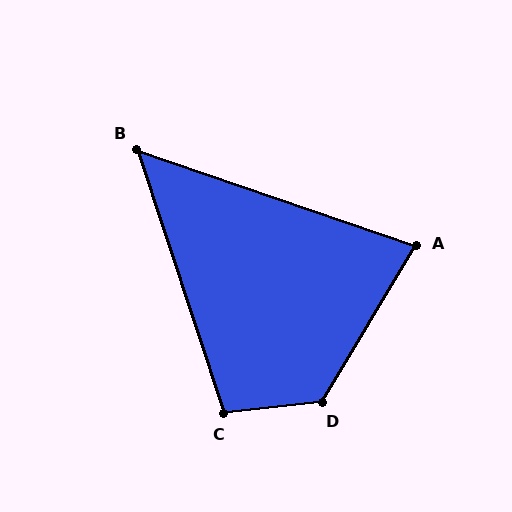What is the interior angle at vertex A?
Approximately 78 degrees (acute).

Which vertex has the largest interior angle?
D, at approximately 127 degrees.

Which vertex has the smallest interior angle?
B, at approximately 53 degrees.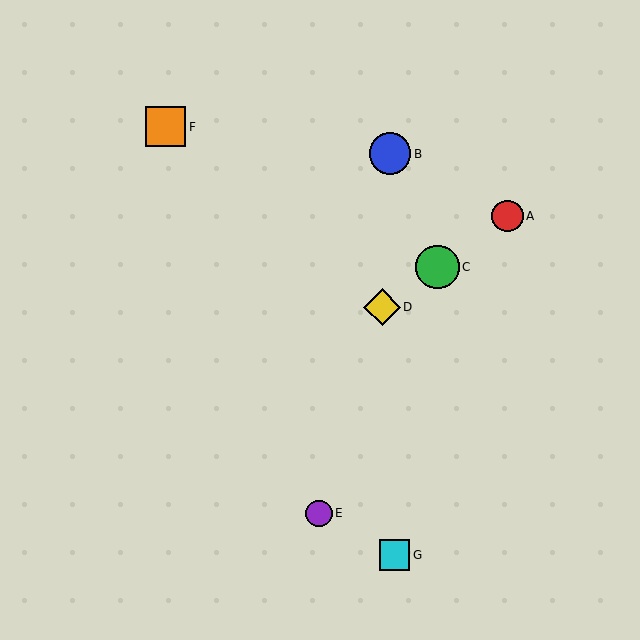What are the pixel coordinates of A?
Object A is at (507, 216).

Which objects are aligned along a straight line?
Objects A, C, D are aligned along a straight line.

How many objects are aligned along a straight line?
3 objects (A, C, D) are aligned along a straight line.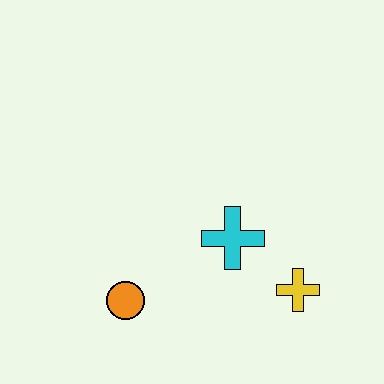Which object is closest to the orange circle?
The cyan cross is closest to the orange circle.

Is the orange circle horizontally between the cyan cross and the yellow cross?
No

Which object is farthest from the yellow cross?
The orange circle is farthest from the yellow cross.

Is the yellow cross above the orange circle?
Yes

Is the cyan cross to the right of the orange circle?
Yes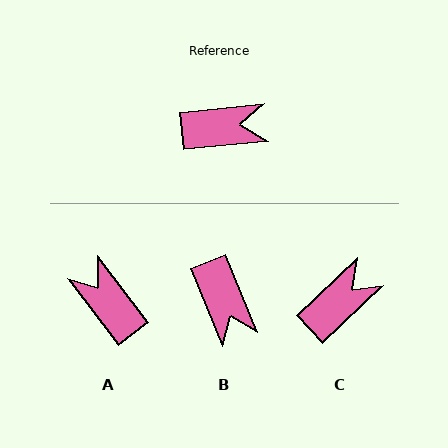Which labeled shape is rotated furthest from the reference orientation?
A, about 121 degrees away.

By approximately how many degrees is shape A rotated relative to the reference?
Approximately 121 degrees counter-clockwise.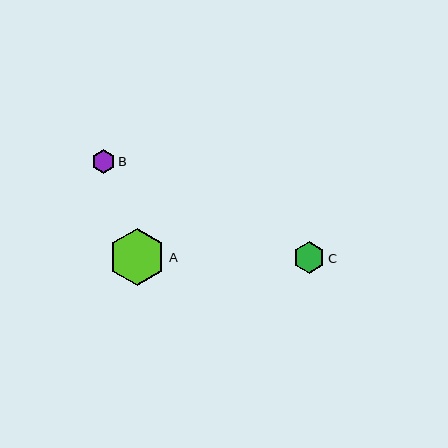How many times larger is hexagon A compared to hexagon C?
Hexagon A is approximately 1.8 times the size of hexagon C.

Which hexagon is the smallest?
Hexagon B is the smallest with a size of approximately 24 pixels.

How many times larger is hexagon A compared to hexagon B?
Hexagon A is approximately 2.4 times the size of hexagon B.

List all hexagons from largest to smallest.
From largest to smallest: A, C, B.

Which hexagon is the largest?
Hexagon A is the largest with a size of approximately 56 pixels.